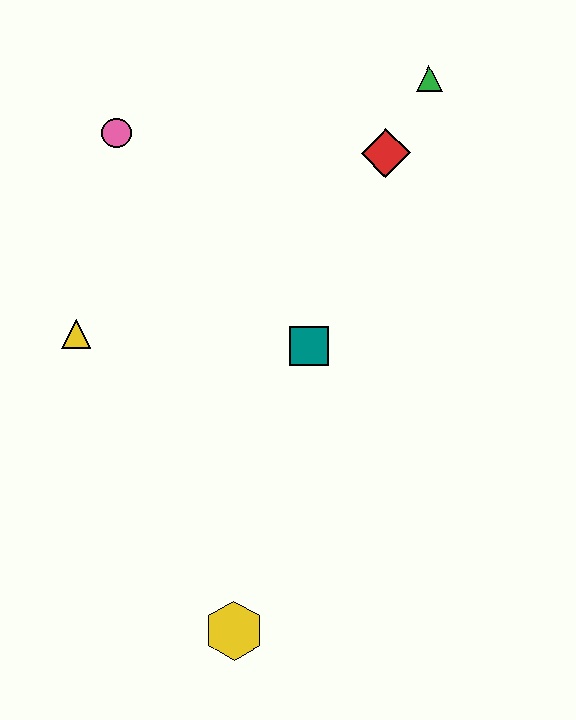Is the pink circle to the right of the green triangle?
No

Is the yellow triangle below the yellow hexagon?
No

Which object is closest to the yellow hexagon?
The teal square is closest to the yellow hexagon.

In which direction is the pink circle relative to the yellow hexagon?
The pink circle is above the yellow hexagon.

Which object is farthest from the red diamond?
The yellow hexagon is farthest from the red diamond.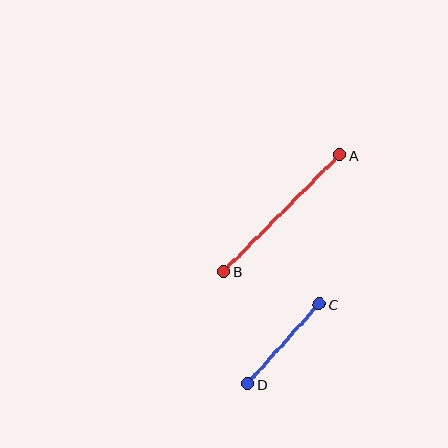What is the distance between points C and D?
The distance is approximately 107 pixels.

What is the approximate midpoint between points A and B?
The midpoint is at approximately (282, 213) pixels.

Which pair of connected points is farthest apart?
Points A and B are farthest apart.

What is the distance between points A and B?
The distance is approximately 165 pixels.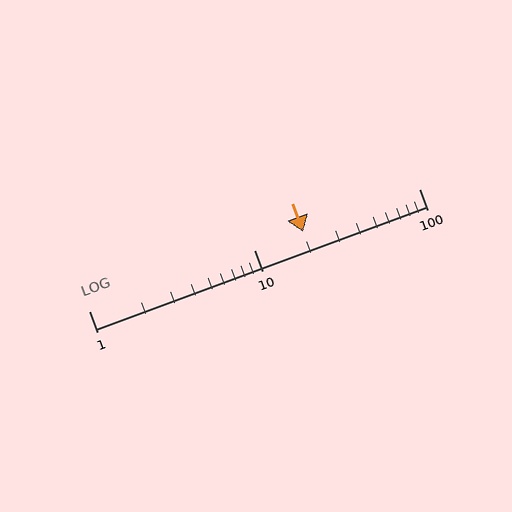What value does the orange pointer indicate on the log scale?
The pointer indicates approximately 20.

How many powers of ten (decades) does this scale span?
The scale spans 2 decades, from 1 to 100.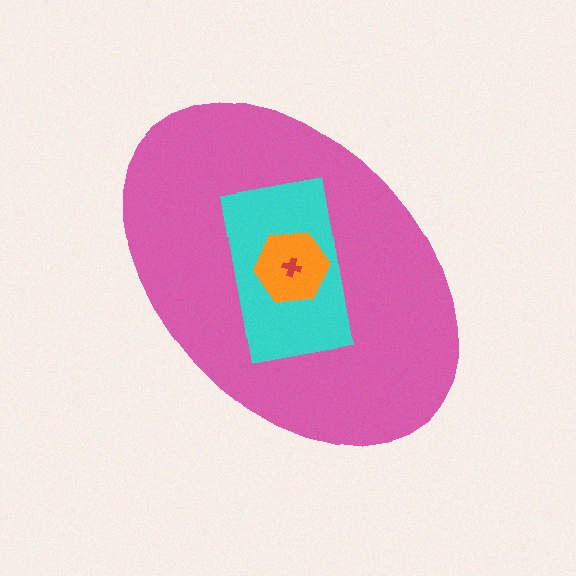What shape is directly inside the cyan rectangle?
The orange hexagon.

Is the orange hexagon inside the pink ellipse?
Yes.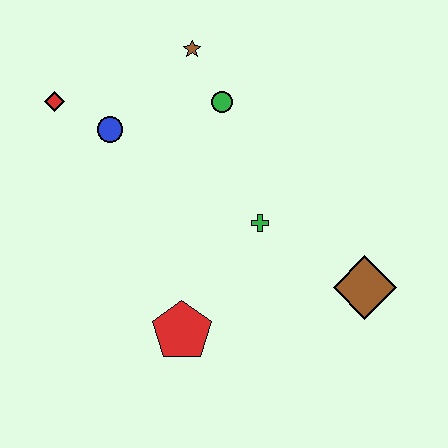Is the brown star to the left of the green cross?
Yes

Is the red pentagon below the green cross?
Yes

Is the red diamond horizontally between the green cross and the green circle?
No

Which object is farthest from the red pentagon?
The brown star is farthest from the red pentagon.